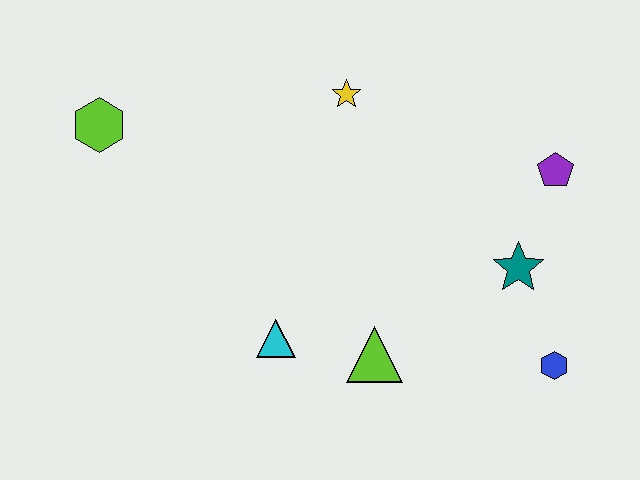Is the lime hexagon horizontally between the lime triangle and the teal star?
No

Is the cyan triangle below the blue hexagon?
No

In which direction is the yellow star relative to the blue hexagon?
The yellow star is above the blue hexagon.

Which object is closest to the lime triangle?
The cyan triangle is closest to the lime triangle.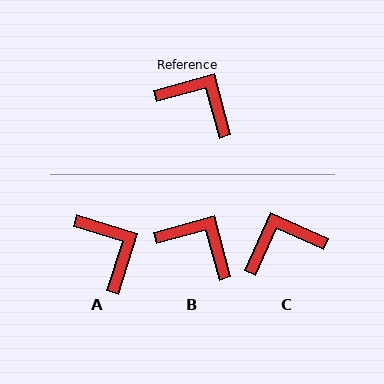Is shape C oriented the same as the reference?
No, it is off by about 51 degrees.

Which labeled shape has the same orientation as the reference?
B.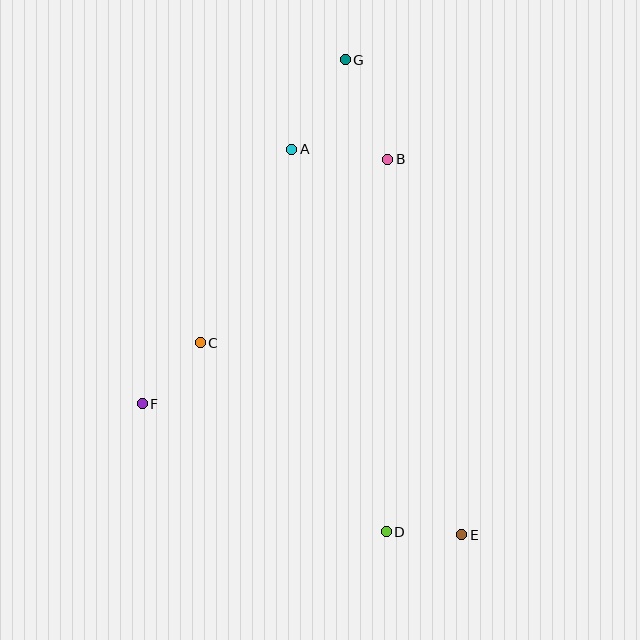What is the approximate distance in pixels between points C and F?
The distance between C and F is approximately 84 pixels.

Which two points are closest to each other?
Points D and E are closest to each other.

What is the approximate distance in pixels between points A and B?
The distance between A and B is approximately 97 pixels.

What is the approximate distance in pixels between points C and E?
The distance between C and E is approximately 324 pixels.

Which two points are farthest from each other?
Points E and G are farthest from each other.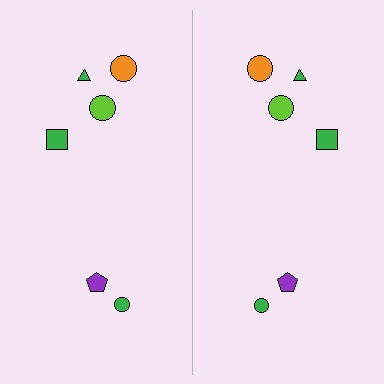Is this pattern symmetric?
Yes, this pattern has bilateral (reflection) symmetry.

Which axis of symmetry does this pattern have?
The pattern has a vertical axis of symmetry running through the center of the image.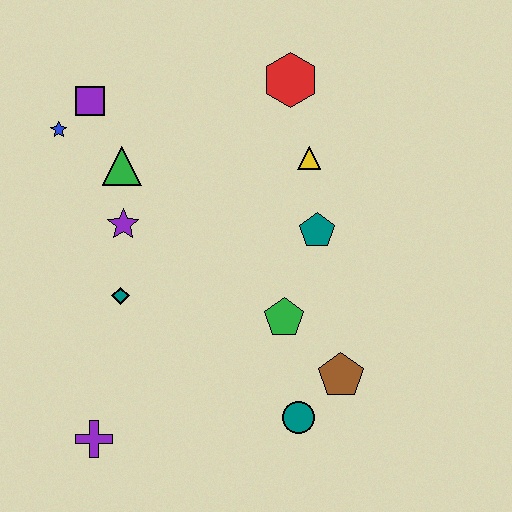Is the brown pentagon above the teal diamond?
No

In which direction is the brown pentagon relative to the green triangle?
The brown pentagon is to the right of the green triangle.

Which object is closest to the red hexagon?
The yellow triangle is closest to the red hexagon.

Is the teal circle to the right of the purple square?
Yes